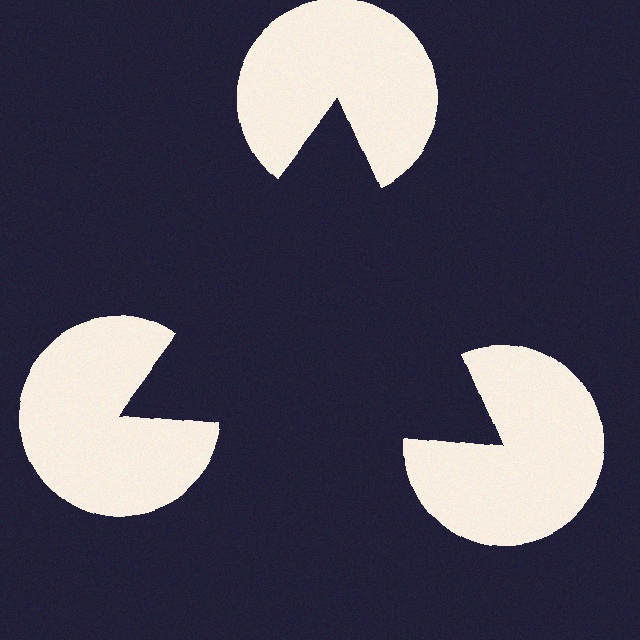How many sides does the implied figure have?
3 sides.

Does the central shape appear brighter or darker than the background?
It typically appears slightly darker than the background, even though no actual brightness change is drawn.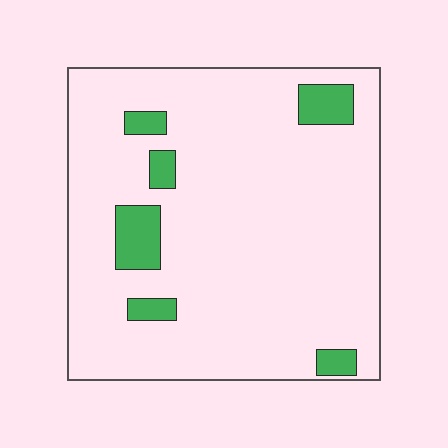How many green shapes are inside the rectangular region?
6.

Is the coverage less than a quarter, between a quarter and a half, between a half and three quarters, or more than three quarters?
Less than a quarter.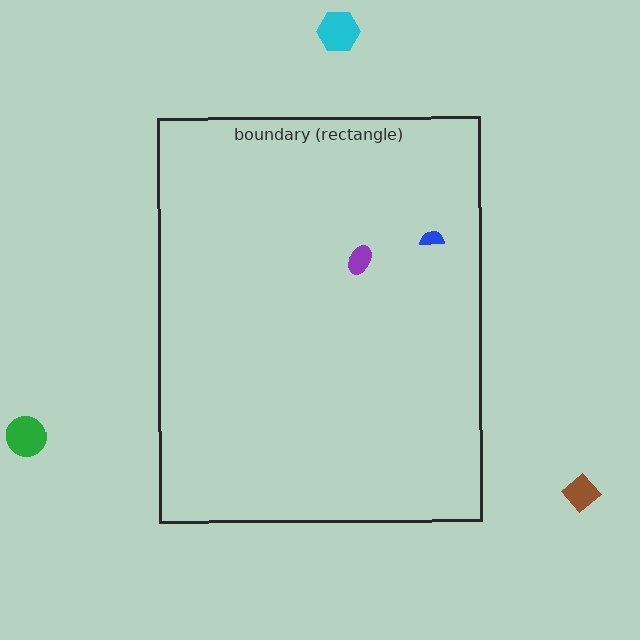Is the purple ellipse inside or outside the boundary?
Inside.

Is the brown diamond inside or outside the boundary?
Outside.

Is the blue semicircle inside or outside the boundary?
Inside.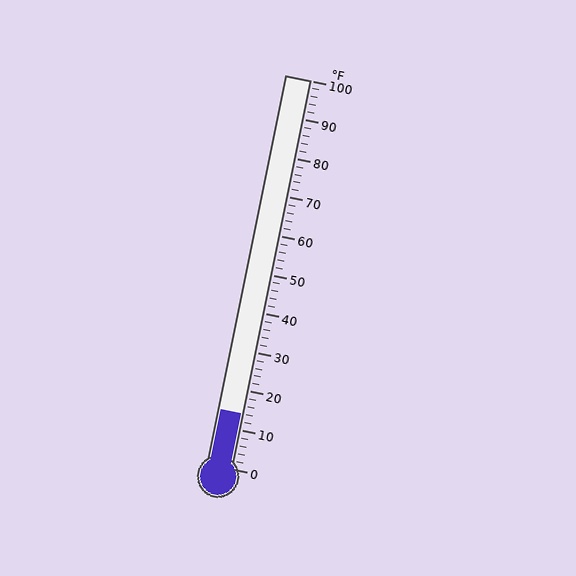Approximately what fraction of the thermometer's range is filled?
The thermometer is filled to approximately 15% of its range.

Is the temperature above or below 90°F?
The temperature is below 90°F.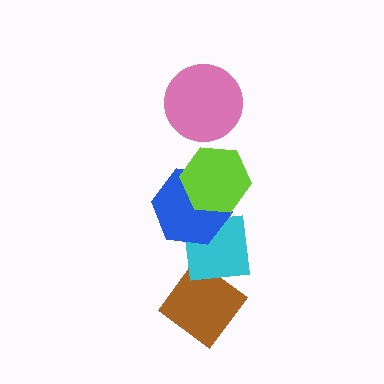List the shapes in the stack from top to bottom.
From top to bottom: the pink circle, the lime hexagon, the blue hexagon, the cyan square, the brown diamond.